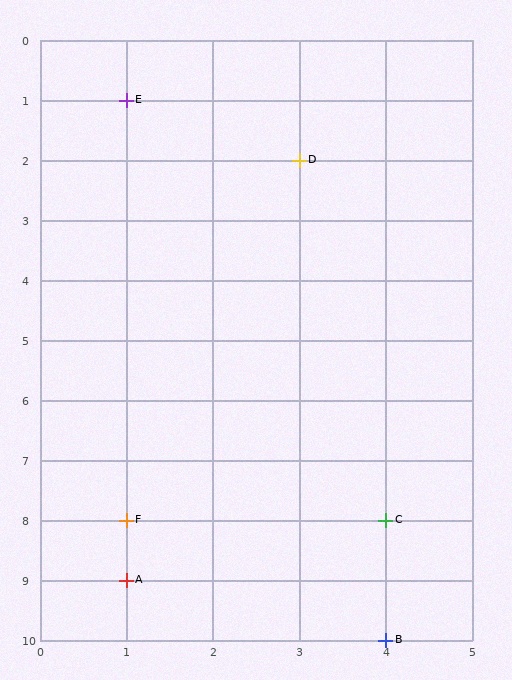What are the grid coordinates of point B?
Point B is at grid coordinates (4, 10).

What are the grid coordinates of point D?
Point D is at grid coordinates (3, 2).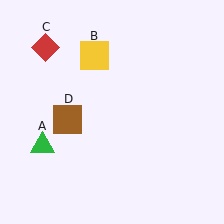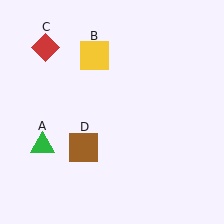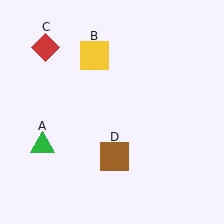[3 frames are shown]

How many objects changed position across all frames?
1 object changed position: brown square (object D).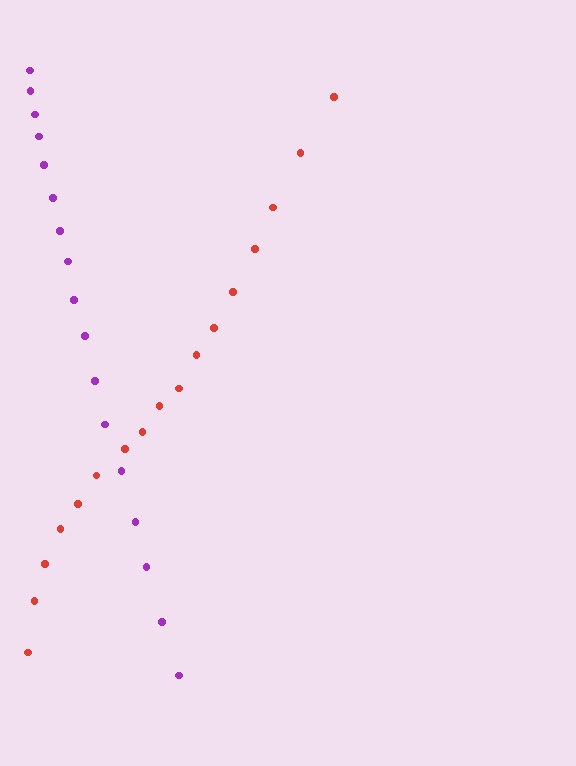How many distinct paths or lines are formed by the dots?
There are 2 distinct paths.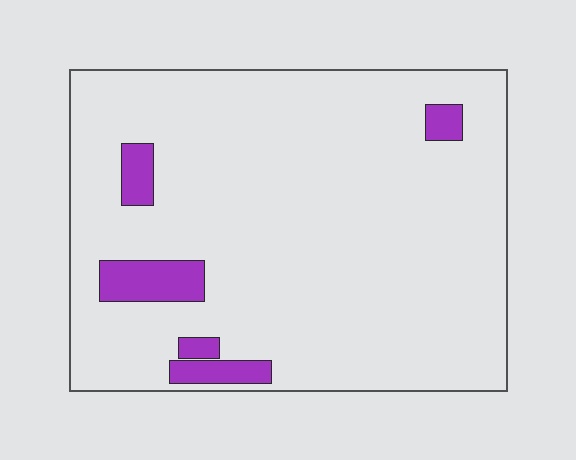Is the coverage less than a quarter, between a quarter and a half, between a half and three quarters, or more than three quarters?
Less than a quarter.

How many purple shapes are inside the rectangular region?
5.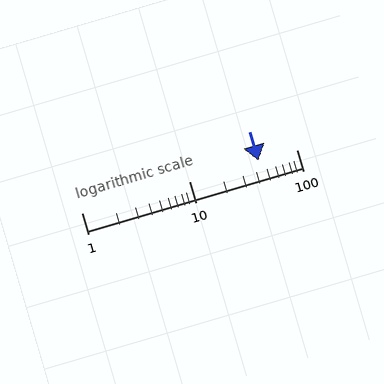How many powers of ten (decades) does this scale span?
The scale spans 2 decades, from 1 to 100.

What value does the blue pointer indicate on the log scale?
The pointer indicates approximately 44.